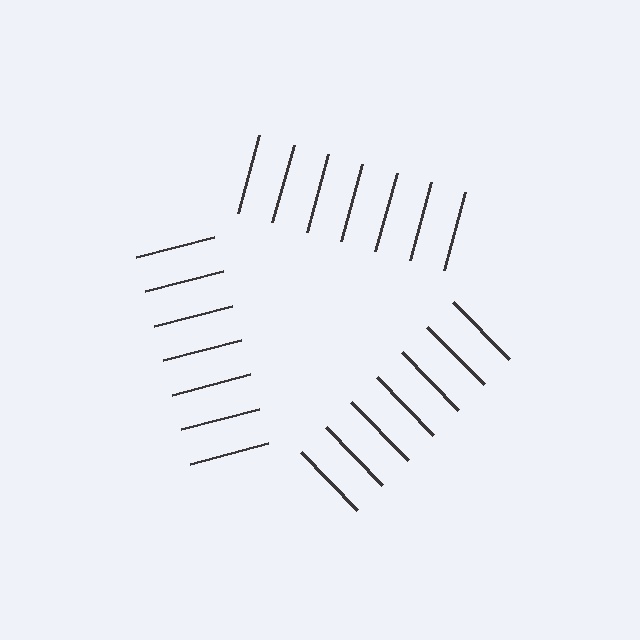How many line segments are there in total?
21 — 7 along each of the 3 edges.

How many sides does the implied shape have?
3 sides — the line-ends trace a triangle.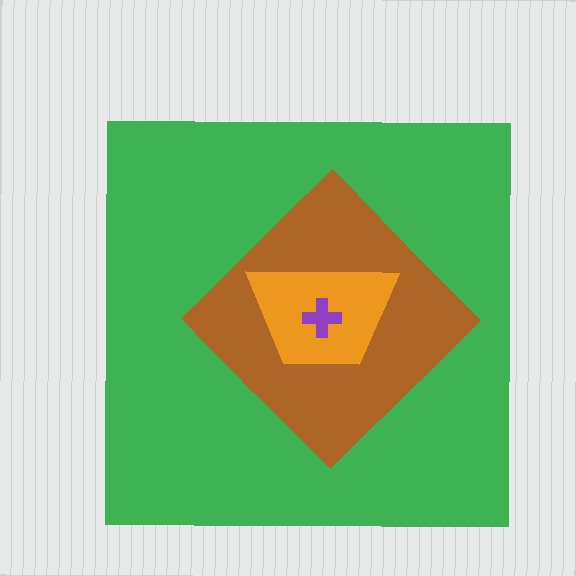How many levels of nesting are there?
4.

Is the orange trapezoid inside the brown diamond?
Yes.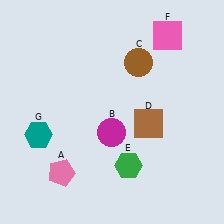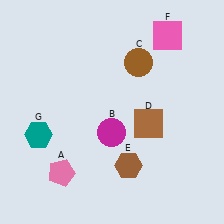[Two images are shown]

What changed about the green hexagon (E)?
In Image 1, E is green. In Image 2, it changed to brown.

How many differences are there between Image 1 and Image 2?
There is 1 difference between the two images.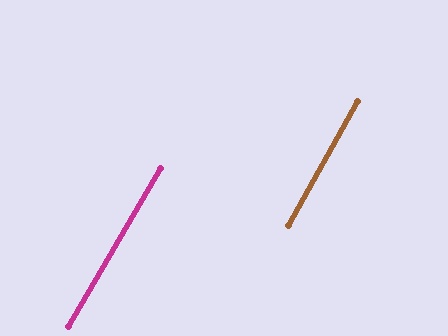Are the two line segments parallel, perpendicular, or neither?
Parallel — their directions differ by only 1.5°.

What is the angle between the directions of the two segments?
Approximately 2 degrees.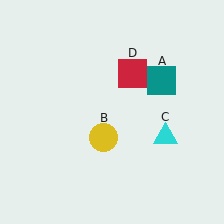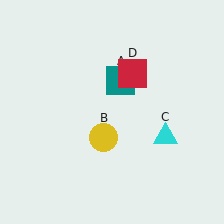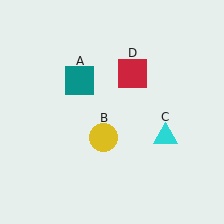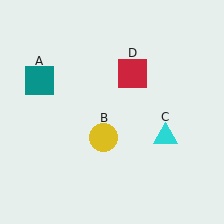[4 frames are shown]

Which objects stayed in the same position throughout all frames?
Yellow circle (object B) and cyan triangle (object C) and red square (object D) remained stationary.